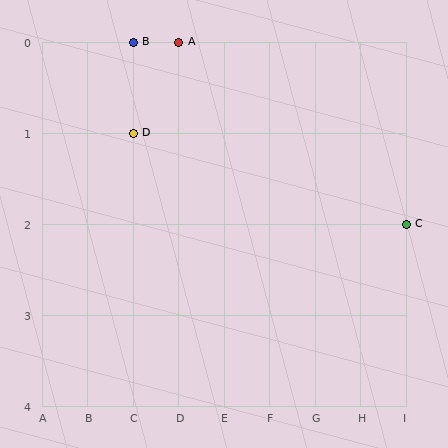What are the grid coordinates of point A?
Point A is at grid coordinates (D, 0).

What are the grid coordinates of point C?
Point C is at grid coordinates (I, 2).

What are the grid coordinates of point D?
Point D is at grid coordinates (C, 1).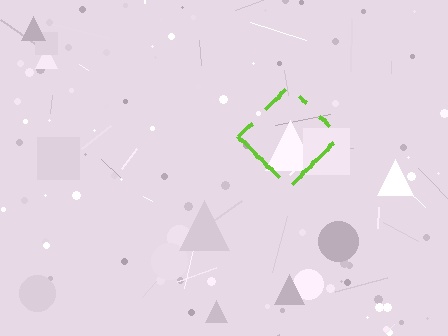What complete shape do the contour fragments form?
The contour fragments form a diamond.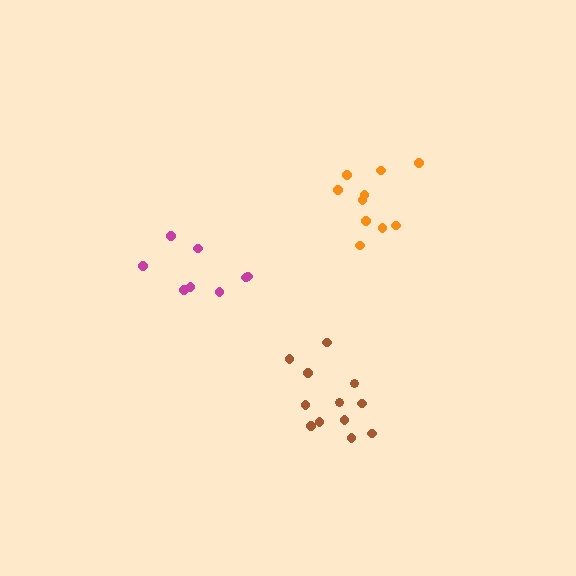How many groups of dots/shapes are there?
There are 3 groups.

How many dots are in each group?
Group 1: 12 dots, Group 2: 8 dots, Group 3: 10 dots (30 total).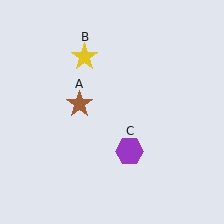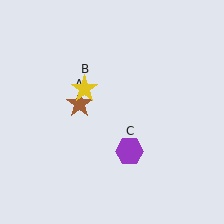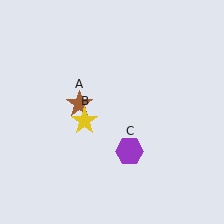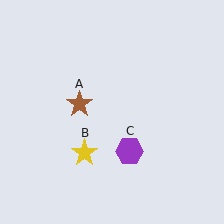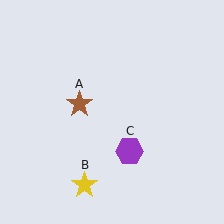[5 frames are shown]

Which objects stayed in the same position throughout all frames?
Brown star (object A) and purple hexagon (object C) remained stationary.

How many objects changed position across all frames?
1 object changed position: yellow star (object B).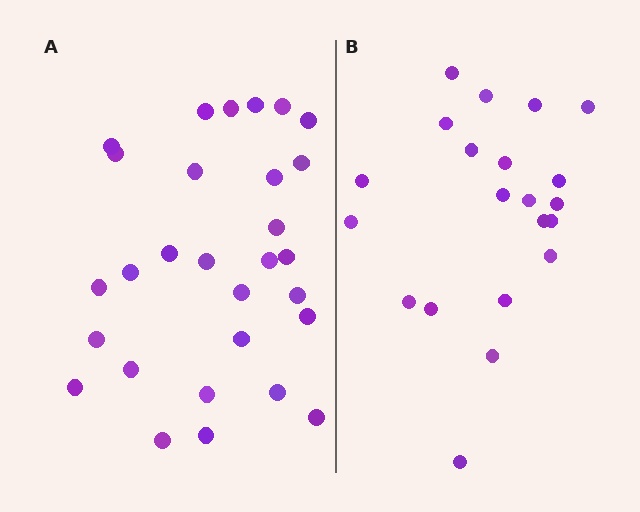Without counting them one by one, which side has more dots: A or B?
Region A (the left region) has more dots.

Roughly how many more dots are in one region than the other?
Region A has roughly 8 or so more dots than region B.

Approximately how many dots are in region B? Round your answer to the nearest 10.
About 20 dots. (The exact count is 21, which rounds to 20.)